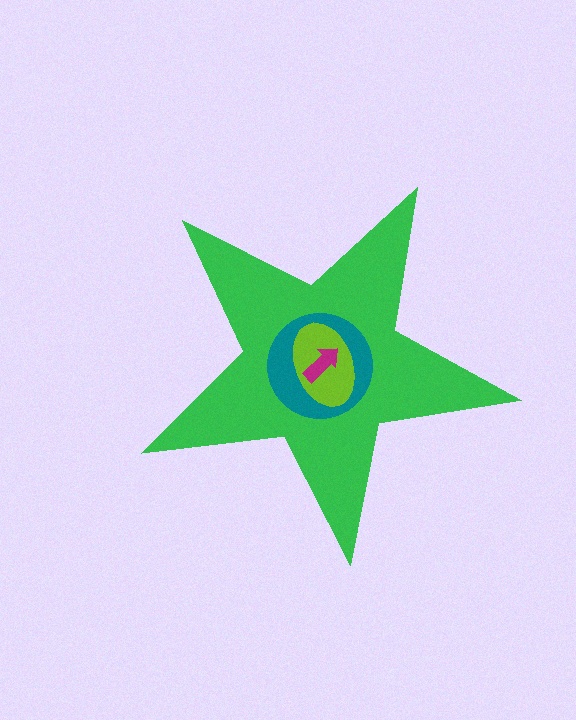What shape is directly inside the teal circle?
The lime ellipse.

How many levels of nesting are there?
4.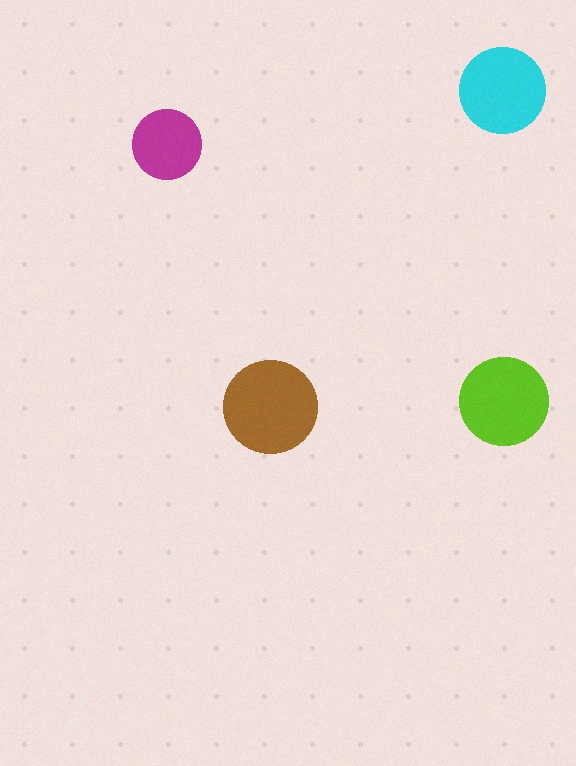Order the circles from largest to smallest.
the brown one, the lime one, the cyan one, the magenta one.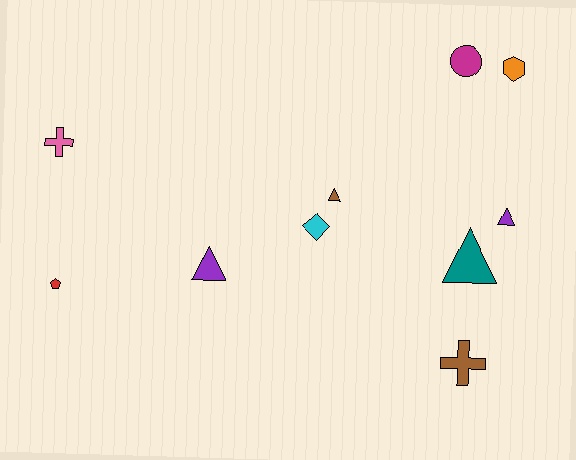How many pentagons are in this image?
There is 1 pentagon.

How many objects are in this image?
There are 10 objects.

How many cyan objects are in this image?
There is 1 cyan object.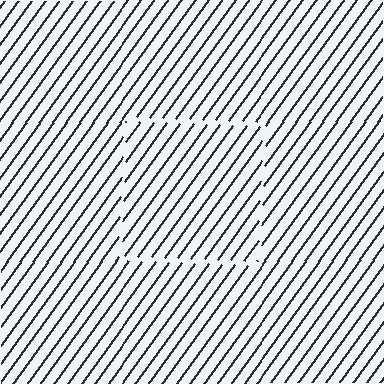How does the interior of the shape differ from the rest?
The interior of the shape contains the same grating, shifted by half a period — the contour is defined by the phase discontinuity where line-ends from the inner and outer gratings abut.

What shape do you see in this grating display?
An illusory square. The interior of the shape contains the same grating, shifted by half a period — the contour is defined by the phase discontinuity where line-ends from the inner and outer gratings abut.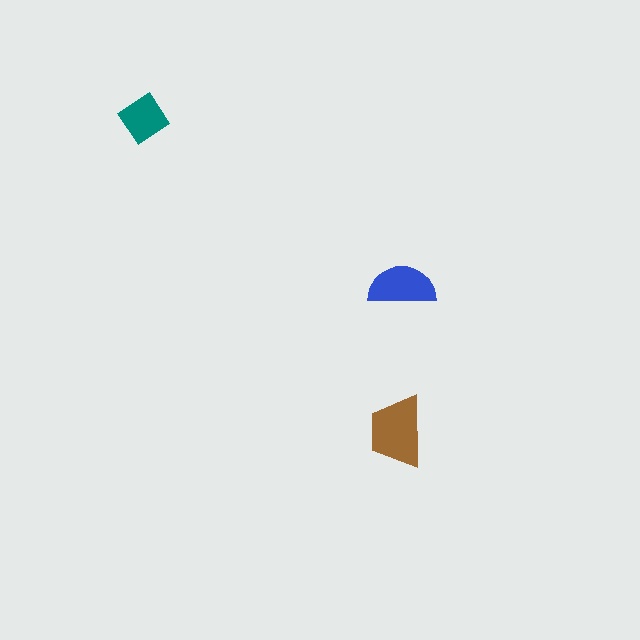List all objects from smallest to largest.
The teal diamond, the blue semicircle, the brown trapezoid.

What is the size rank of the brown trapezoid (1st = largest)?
1st.